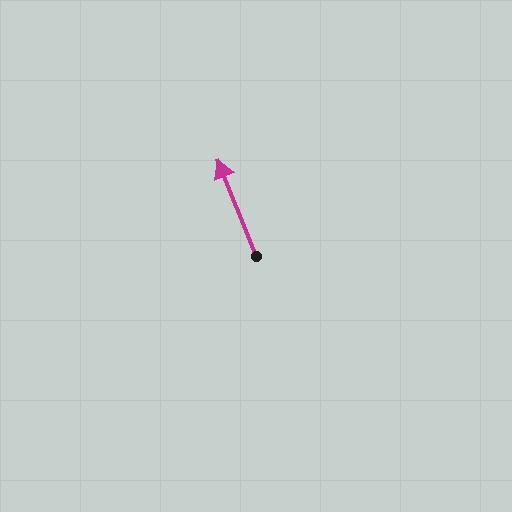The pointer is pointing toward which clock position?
Roughly 11 o'clock.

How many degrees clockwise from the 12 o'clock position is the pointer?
Approximately 338 degrees.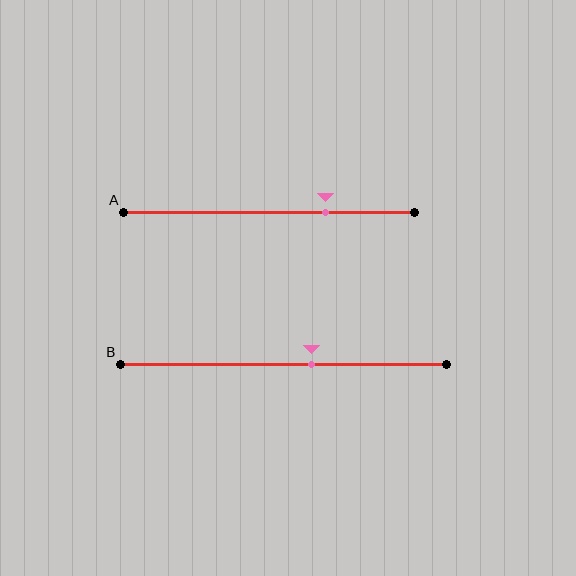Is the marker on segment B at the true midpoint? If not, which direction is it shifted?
No, the marker on segment B is shifted to the right by about 9% of the segment length.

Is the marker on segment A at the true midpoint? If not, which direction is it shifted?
No, the marker on segment A is shifted to the right by about 19% of the segment length.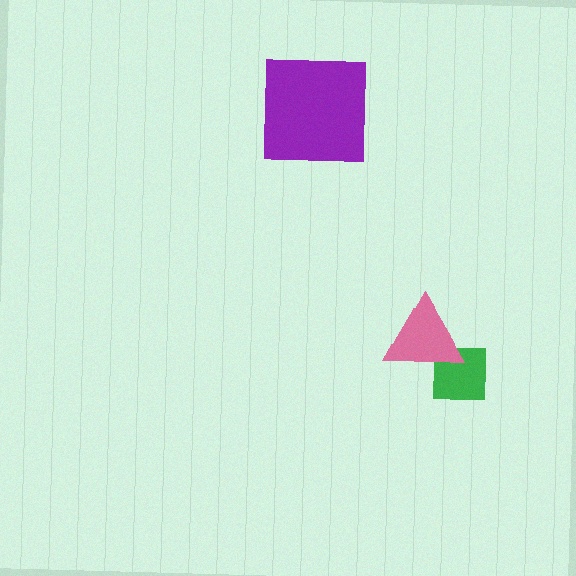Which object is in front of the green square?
The pink triangle is in front of the green square.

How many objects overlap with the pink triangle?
1 object overlaps with the pink triangle.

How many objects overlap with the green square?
1 object overlaps with the green square.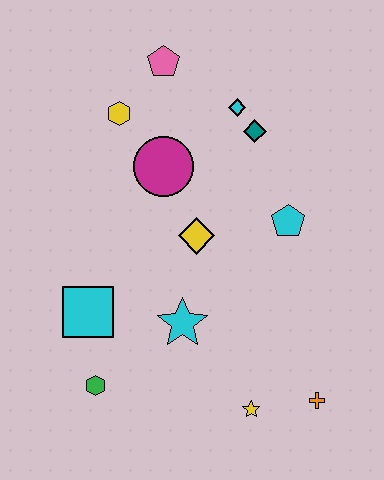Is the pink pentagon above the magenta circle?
Yes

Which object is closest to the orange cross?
The yellow star is closest to the orange cross.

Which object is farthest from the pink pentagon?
The orange cross is farthest from the pink pentagon.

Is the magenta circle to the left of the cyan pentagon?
Yes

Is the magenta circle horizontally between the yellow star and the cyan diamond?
No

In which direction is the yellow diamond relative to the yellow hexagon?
The yellow diamond is below the yellow hexagon.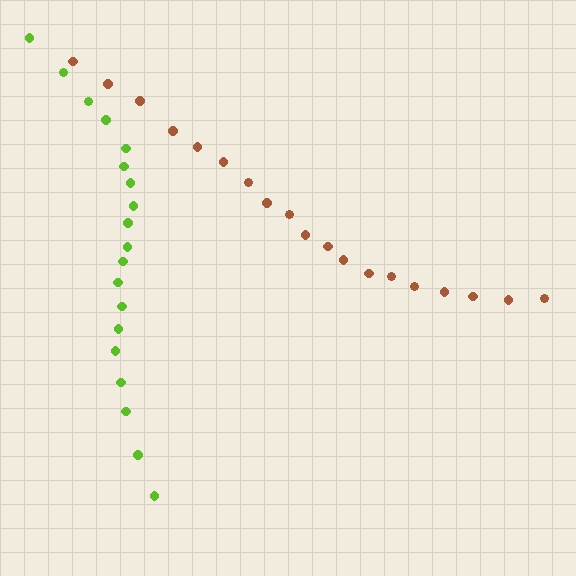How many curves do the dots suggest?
There are 2 distinct paths.